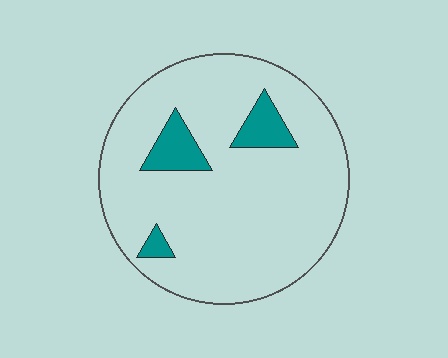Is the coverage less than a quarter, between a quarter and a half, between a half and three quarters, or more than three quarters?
Less than a quarter.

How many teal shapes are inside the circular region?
3.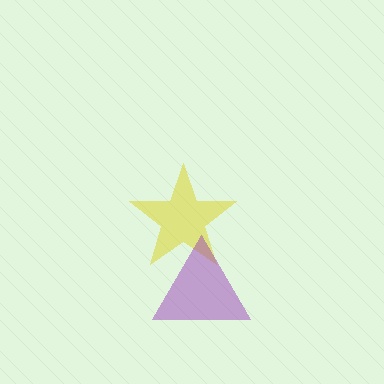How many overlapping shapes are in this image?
There are 2 overlapping shapes in the image.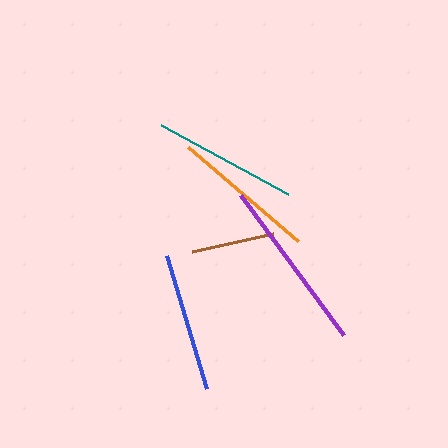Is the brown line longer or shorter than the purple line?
The purple line is longer than the brown line.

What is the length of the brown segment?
The brown segment is approximately 83 pixels long.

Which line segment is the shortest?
The brown line is the shortest at approximately 83 pixels.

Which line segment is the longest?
The purple line is the longest at approximately 174 pixels.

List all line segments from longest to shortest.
From longest to shortest: purple, teal, orange, blue, brown.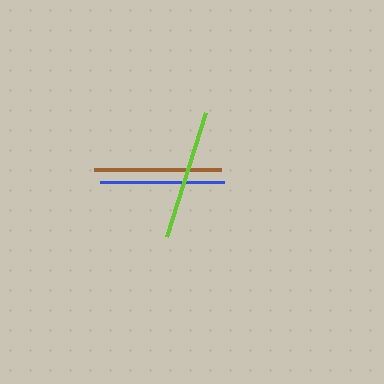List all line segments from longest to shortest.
From longest to shortest: lime, brown, blue.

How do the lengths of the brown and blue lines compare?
The brown and blue lines are approximately the same length.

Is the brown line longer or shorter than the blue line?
The brown line is longer than the blue line.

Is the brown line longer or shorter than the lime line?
The lime line is longer than the brown line.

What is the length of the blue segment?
The blue segment is approximately 124 pixels long.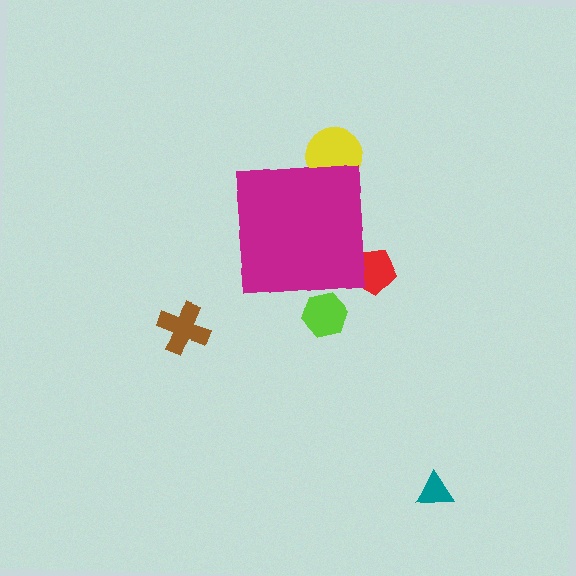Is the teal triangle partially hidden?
No, the teal triangle is fully visible.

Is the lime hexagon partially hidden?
Yes, the lime hexagon is partially hidden behind the magenta square.